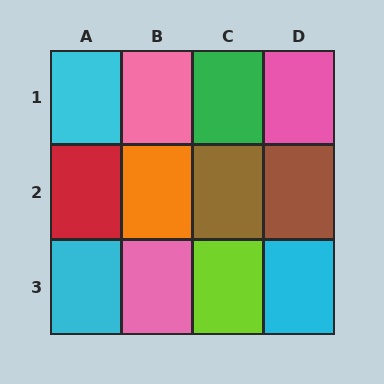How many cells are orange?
1 cell is orange.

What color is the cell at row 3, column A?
Cyan.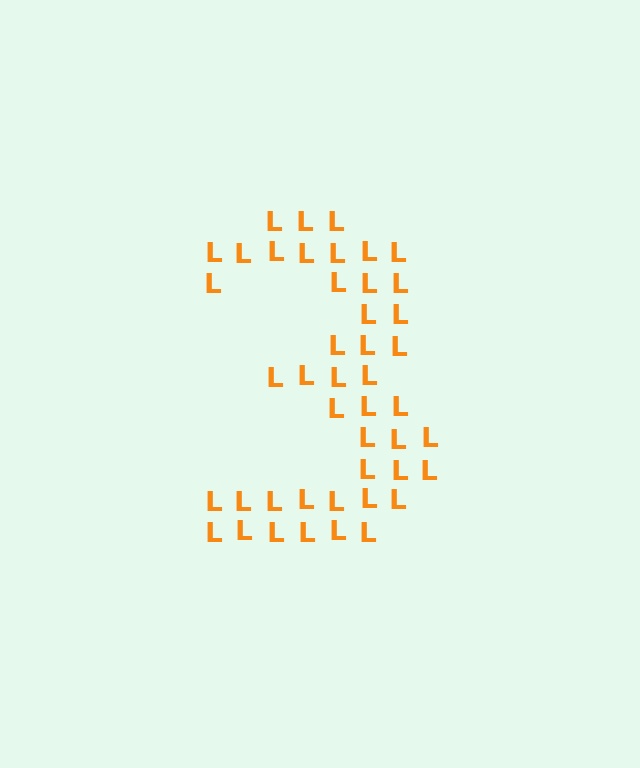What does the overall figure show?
The overall figure shows the digit 3.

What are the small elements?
The small elements are letter L's.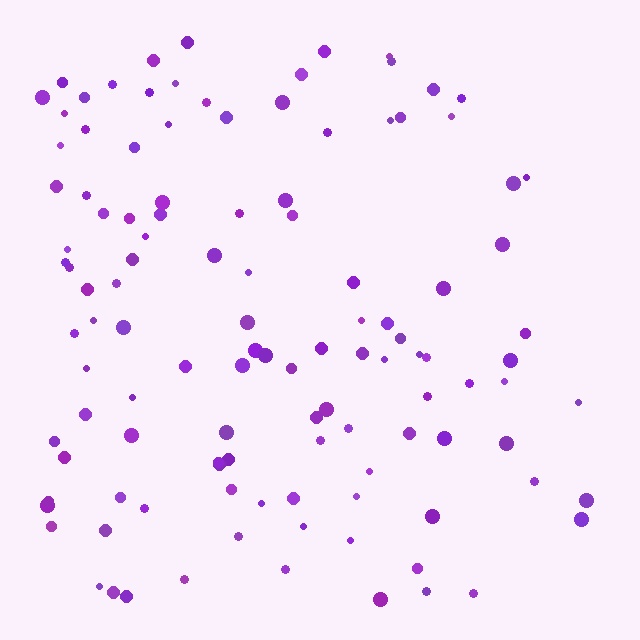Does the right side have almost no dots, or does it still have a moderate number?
Still a moderate number, just noticeably fewer than the left.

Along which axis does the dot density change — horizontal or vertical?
Horizontal.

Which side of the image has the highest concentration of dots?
The left.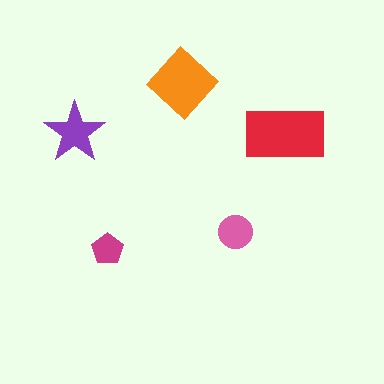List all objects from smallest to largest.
The magenta pentagon, the pink circle, the purple star, the orange diamond, the red rectangle.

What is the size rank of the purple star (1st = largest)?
3rd.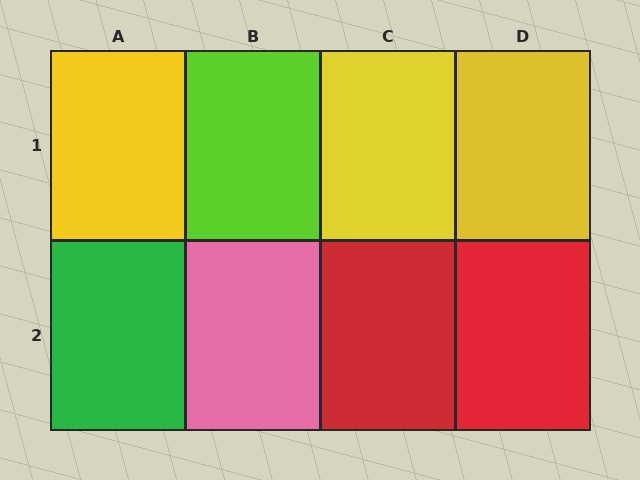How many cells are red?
2 cells are red.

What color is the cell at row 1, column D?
Yellow.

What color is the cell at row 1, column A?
Yellow.